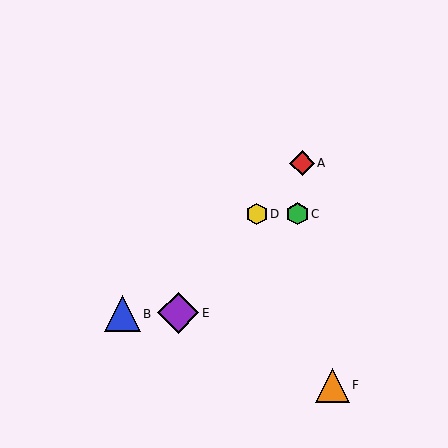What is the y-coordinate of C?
Object C is at y≈214.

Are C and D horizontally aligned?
Yes, both are at y≈214.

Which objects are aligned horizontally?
Objects C, D are aligned horizontally.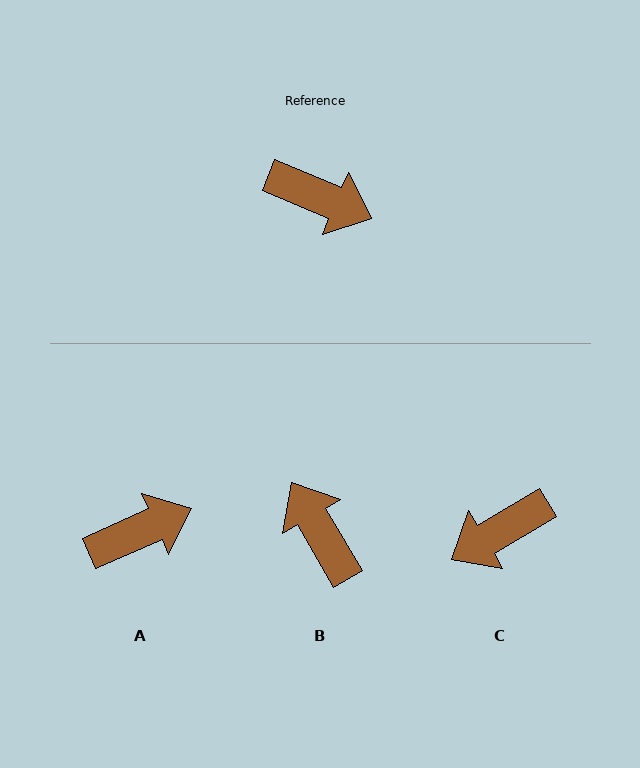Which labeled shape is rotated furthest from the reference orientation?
B, about 143 degrees away.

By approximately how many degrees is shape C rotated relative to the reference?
Approximately 127 degrees clockwise.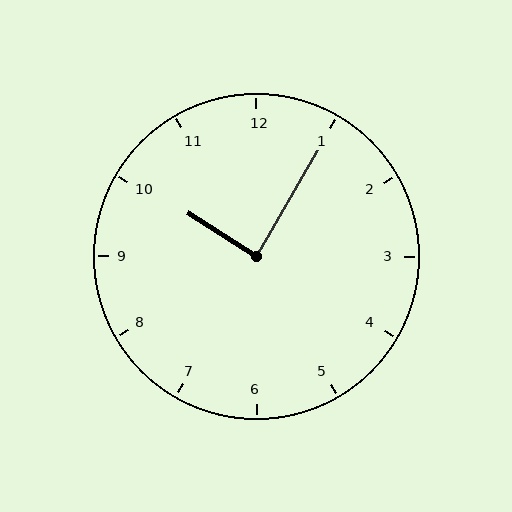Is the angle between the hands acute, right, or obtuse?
It is right.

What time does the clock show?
10:05.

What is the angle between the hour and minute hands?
Approximately 88 degrees.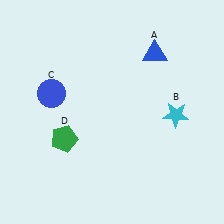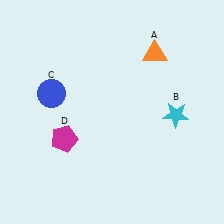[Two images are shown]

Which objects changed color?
A changed from blue to orange. D changed from green to magenta.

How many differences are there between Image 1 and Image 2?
There are 2 differences between the two images.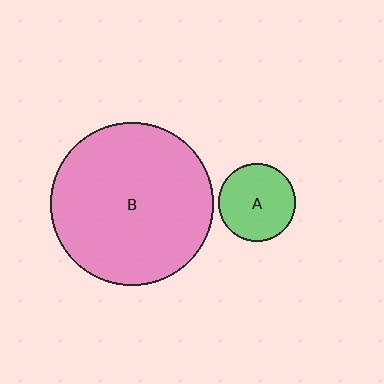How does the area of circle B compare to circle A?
Approximately 4.5 times.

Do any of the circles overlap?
No, none of the circles overlap.